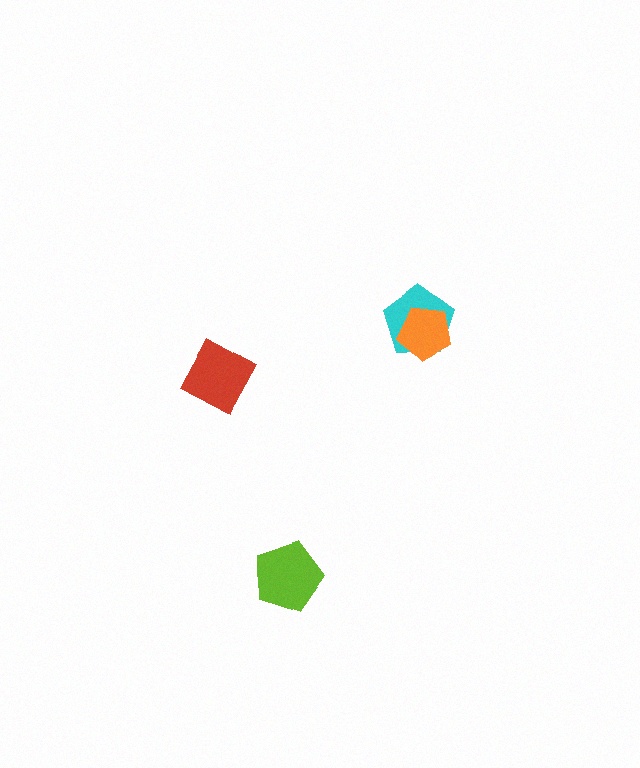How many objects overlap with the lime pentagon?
0 objects overlap with the lime pentagon.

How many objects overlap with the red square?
0 objects overlap with the red square.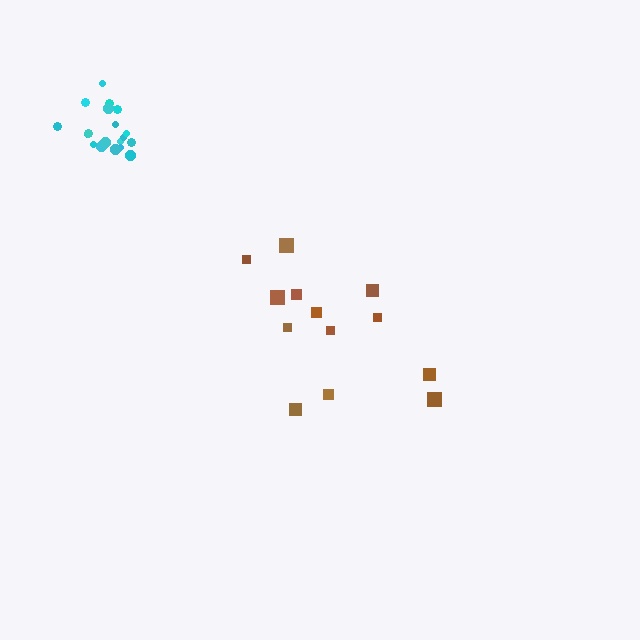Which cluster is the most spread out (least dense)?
Brown.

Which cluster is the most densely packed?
Cyan.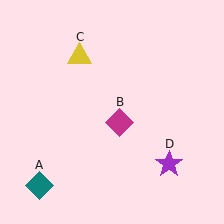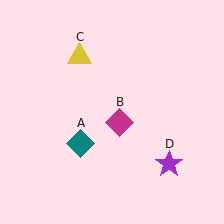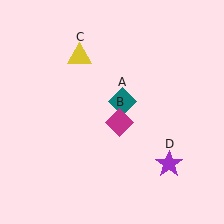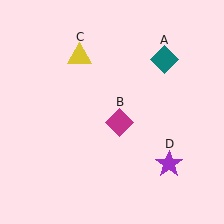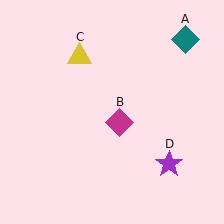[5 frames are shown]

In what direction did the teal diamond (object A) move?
The teal diamond (object A) moved up and to the right.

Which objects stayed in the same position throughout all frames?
Magenta diamond (object B) and yellow triangle (object C) and purple star (object D) remained stationary.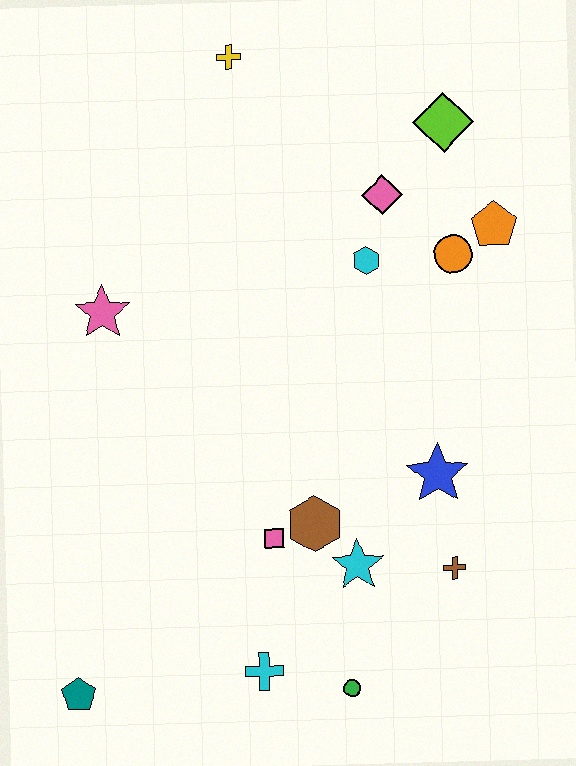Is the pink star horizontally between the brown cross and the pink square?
No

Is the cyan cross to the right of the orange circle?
No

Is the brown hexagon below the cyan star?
No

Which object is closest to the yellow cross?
The pink diamond is closest to the yellow cross.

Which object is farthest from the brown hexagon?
The yellow cross is farthest from the brown hexagon.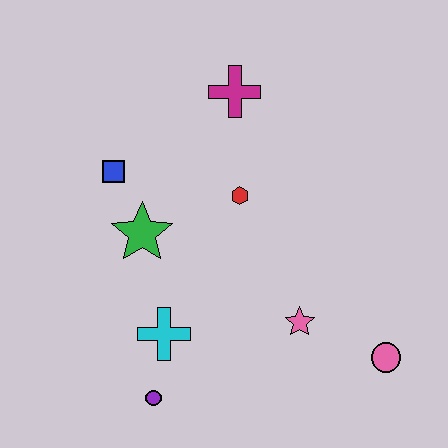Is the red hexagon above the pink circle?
Yes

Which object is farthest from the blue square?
The pink circle is farthest from the blue square.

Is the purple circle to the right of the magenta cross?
No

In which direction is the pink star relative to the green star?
The pink star is to the right of the green star.